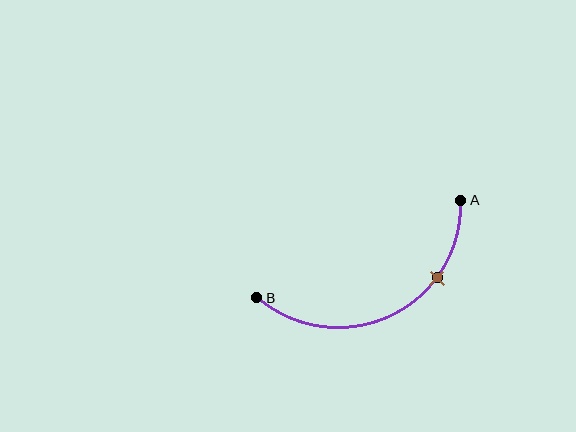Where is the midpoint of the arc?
The arc midpoint is the point on the curve farthest from the straight line joining A and B. It sits below that line.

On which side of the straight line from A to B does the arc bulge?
The arc bulges below the straight line connecting A and B.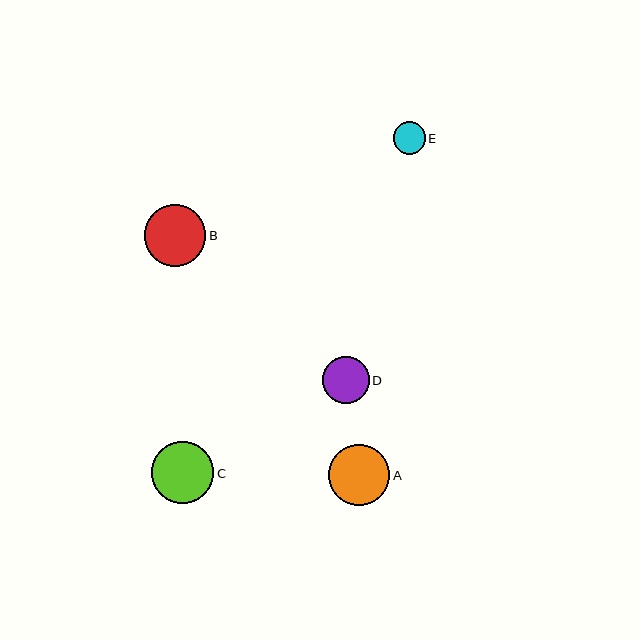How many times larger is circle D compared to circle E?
Circle D is approximately 1.5 times the size of circle E.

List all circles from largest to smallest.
From largest to smallest: B, C, A, D, E.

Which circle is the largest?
Circle B is the largest with a size of approximately 62 pixels.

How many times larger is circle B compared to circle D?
Circle B is approximately 1.3 times the size of circle D.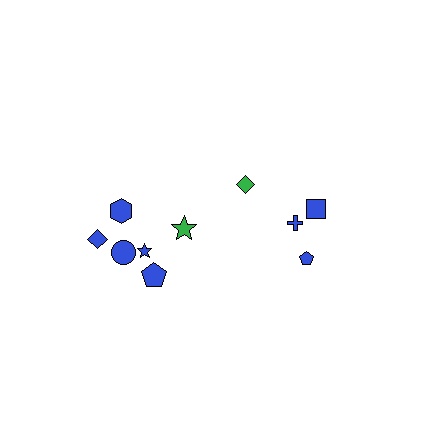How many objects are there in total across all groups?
There are 10 objects.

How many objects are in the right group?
There are 4 objects.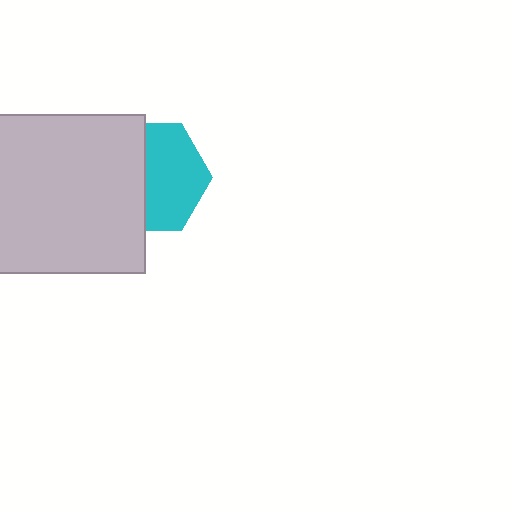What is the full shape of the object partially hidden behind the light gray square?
The partially hidden object is a cyan hexagon.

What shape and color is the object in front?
The object in front is a light gray square.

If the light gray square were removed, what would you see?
You would see the complete cyan hexagon.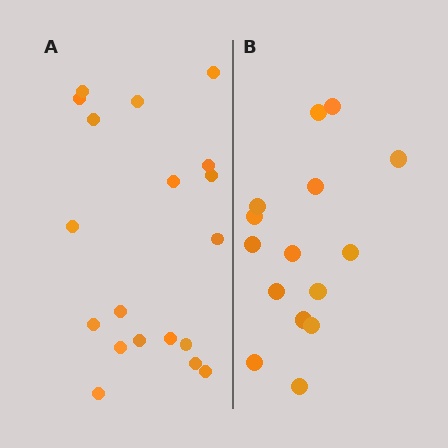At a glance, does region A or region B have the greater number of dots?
Region A (the left region) has more dots.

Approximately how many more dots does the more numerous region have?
Region A has about 4 more dots than region B.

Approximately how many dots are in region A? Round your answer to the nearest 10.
About 20 dots. (The exact count is 19, which rounds to 20.)